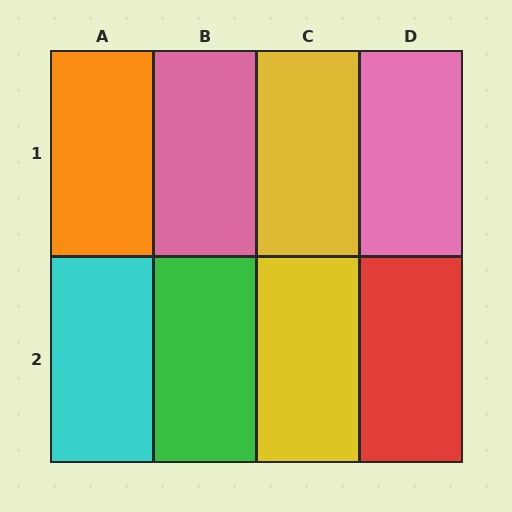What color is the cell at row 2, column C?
Yellow.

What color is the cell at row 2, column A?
Cyan.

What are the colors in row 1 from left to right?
Orange, pink, yellow, pink.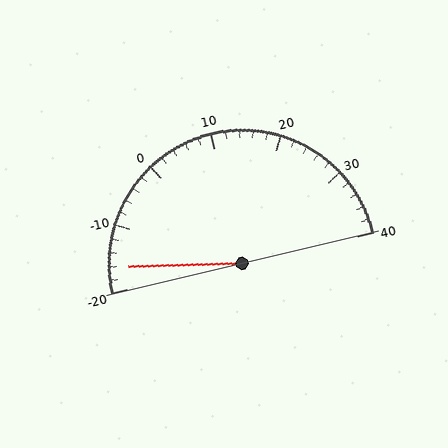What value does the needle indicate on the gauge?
The needle indicates approximately -16.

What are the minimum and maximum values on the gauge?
The gauge ranges from -20 to 40.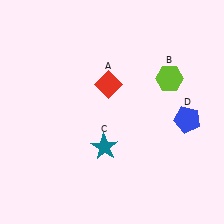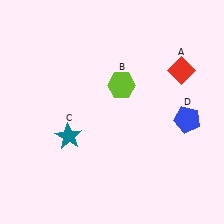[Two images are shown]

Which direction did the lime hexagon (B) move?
The lime hexagon (B) moved left.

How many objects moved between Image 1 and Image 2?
3 objects moved between the two images.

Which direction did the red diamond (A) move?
The red diamond (A) moved right.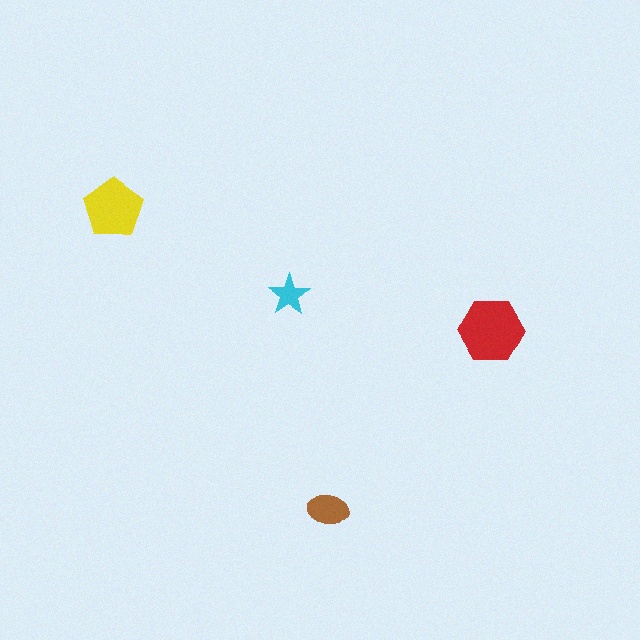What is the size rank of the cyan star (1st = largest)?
4th.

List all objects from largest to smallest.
The red hexagon, the yellow pentagon, the brown ellipse, the cyan star.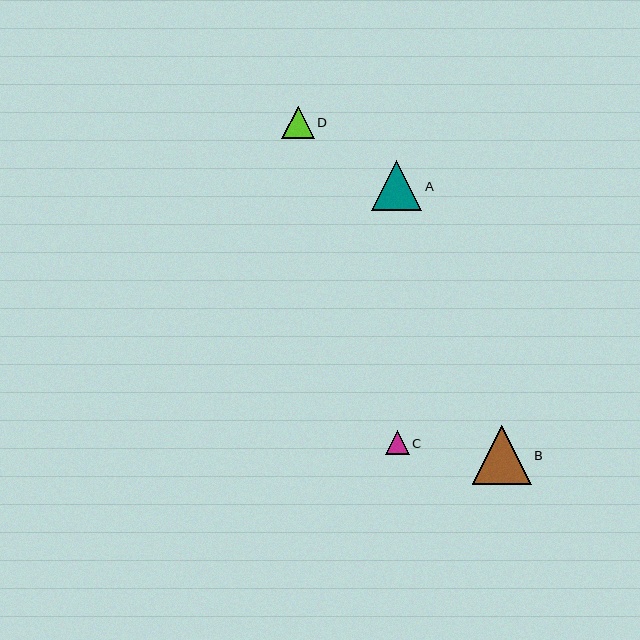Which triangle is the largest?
Triangle B is the largest with a size of approximately 59 pixels.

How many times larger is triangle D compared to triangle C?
Triangle D is approximately 1.4 times the size of triangle C.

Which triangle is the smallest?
Triangle C is the smallest with a size of approximately 24 pixels.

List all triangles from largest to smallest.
From largest to smallest: B, A, D, C.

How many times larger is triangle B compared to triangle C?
Triangle B is approximately 2.5 times the size of triangle C.